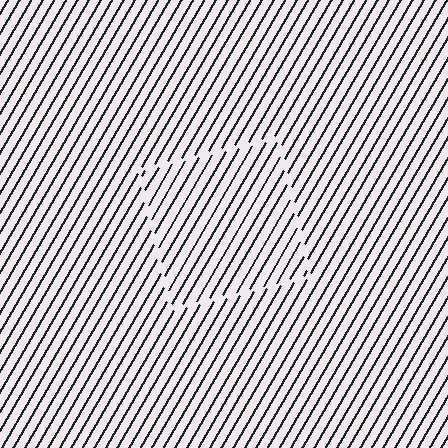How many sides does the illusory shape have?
4 sides — the line-ends trace a square.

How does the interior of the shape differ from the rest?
The interior of the shape contains the same grating, shifted by half a period — the contour is defined by the phase discontinuity where line-ends from the inner and outer gratings abut.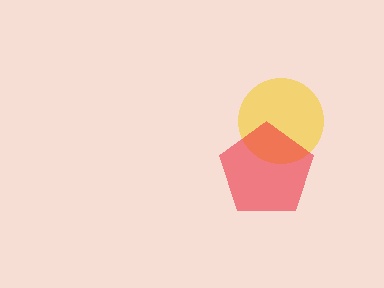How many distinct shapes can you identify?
There are 2 distinct shapes: a yellow circle, a red pentagon.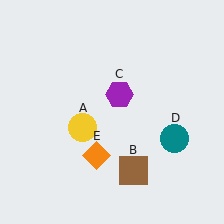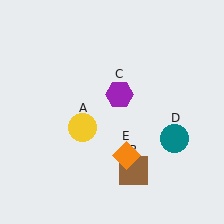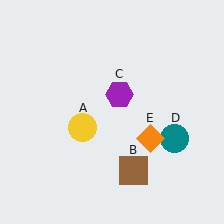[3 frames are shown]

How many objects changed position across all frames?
1 object changed position: orange diamond (object E).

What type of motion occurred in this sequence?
The orange diamond (object E) rotated counterclockwise around the center of the scene.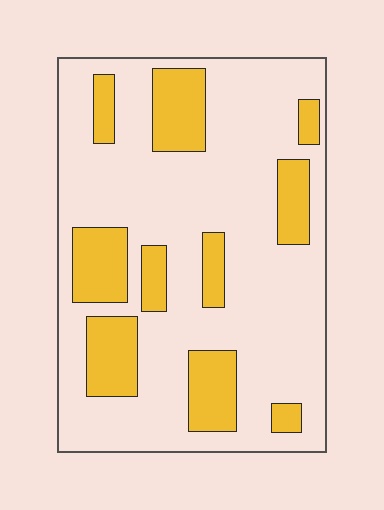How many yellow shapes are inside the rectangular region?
10.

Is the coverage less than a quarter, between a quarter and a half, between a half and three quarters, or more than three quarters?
Between a quarter and a half.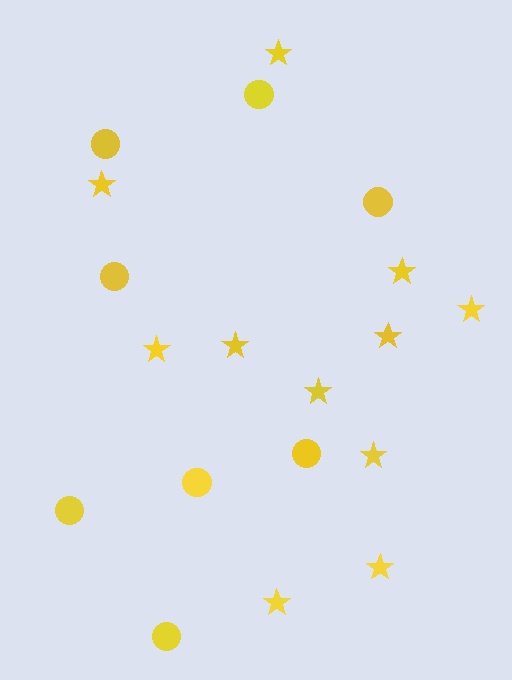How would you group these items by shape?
There are 2 groups: one group of stars (11) and one group of circles (8).